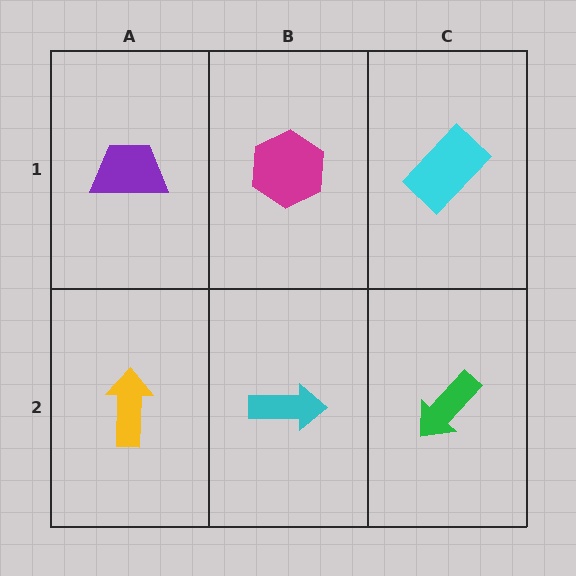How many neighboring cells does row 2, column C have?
2.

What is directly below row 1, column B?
A cyan arrow.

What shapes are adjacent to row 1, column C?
A green arrow (row 2, column C), a magenta hexagon (row 1, column B).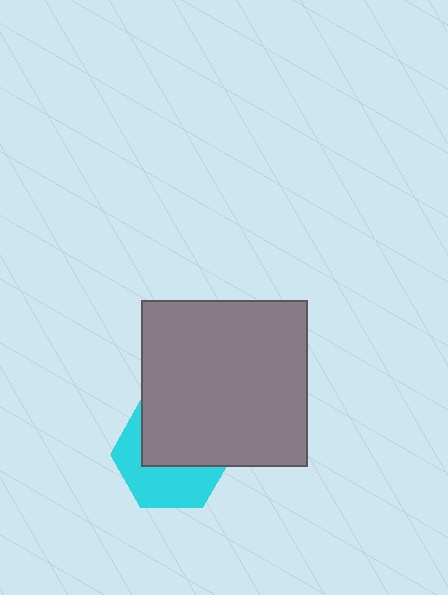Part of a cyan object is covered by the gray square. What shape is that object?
It is a hexagon.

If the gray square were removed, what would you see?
You would see the complete cyan hexagon.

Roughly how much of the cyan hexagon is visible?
About half of it is visible (roughly 47%).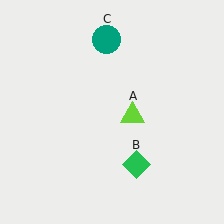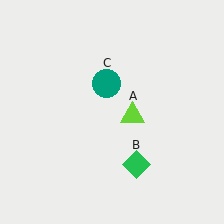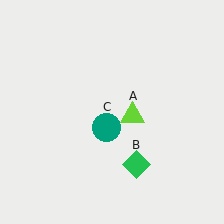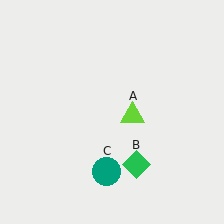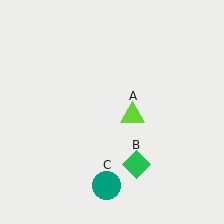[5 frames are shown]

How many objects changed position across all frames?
1 object changed position: teal circle (object C).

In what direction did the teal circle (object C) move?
The teal circle (object C) moved down.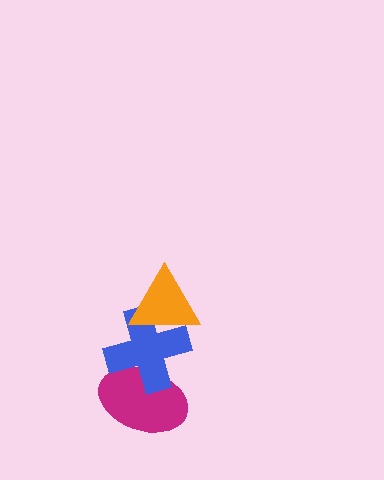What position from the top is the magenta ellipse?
The magenta ellipse is 3rd from the top.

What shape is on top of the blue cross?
The orange triangle is on top of the blue cross.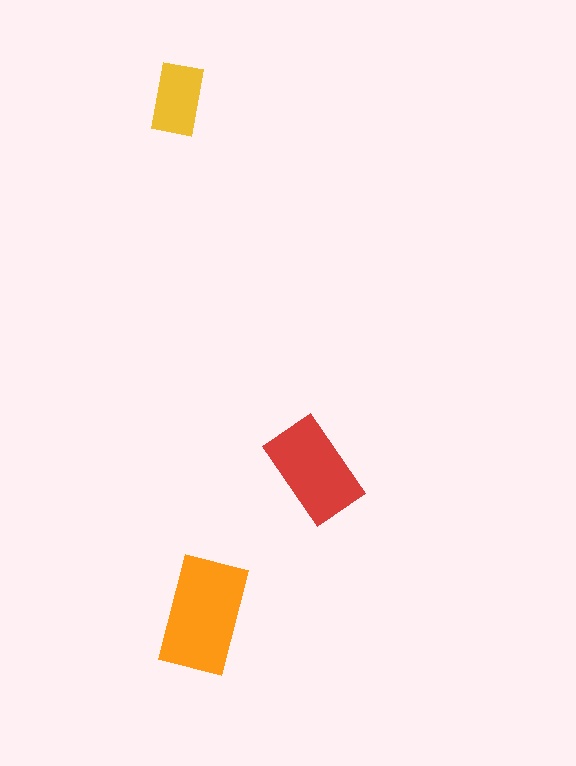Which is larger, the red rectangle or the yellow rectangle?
The red one.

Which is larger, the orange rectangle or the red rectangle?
The orange one.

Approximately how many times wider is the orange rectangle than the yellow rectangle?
About 1.5 times wider.